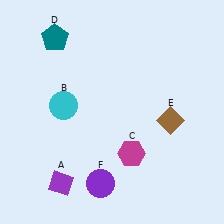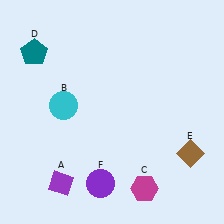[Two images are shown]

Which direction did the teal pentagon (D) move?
The teal pentagon (D) moved left.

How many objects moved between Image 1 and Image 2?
3 objects moved between the two images.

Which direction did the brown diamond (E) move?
The brown diamond (E) moved down.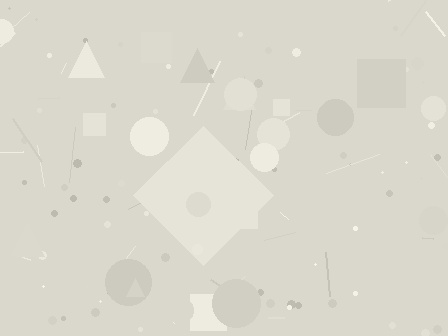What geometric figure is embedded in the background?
A diamond is embedded in the background.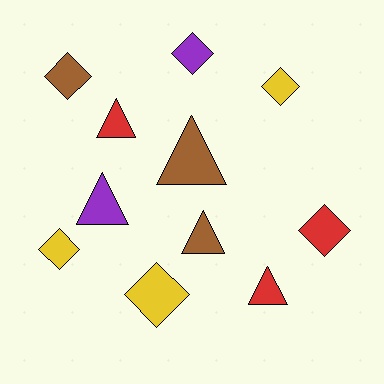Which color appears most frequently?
Yellow, with 3 objects.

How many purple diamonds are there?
There is 1 purple diamond.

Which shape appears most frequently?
Diamond, with 6 objects.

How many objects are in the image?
There are 11 objects.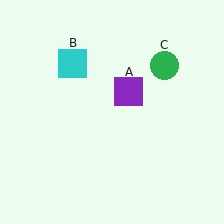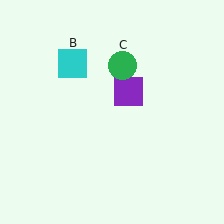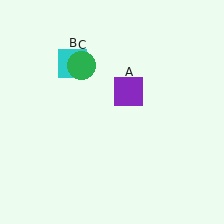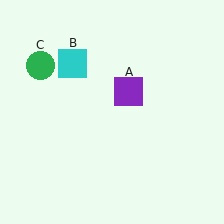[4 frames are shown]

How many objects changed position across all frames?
1 object changed position: green circle (object C).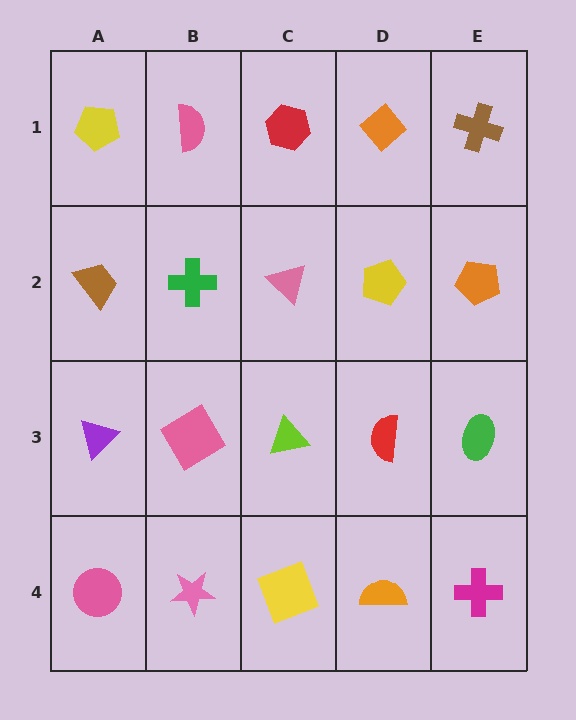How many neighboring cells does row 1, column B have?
3.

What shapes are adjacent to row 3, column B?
A green cross (row 2, column B), a pink star (row 4, column B), a purple triangle (row 3, column A), a lime triangle (row 3, column C).